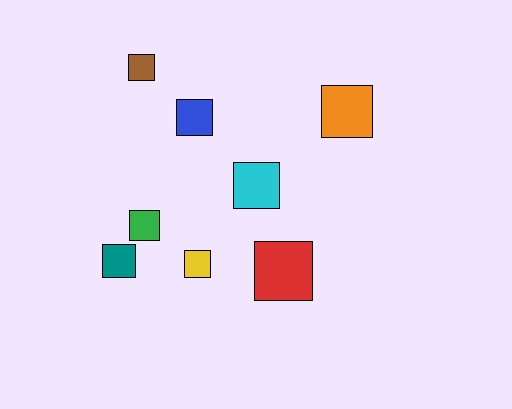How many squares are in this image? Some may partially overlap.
There are 8 squares.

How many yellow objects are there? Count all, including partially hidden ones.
There is 1 yellow object.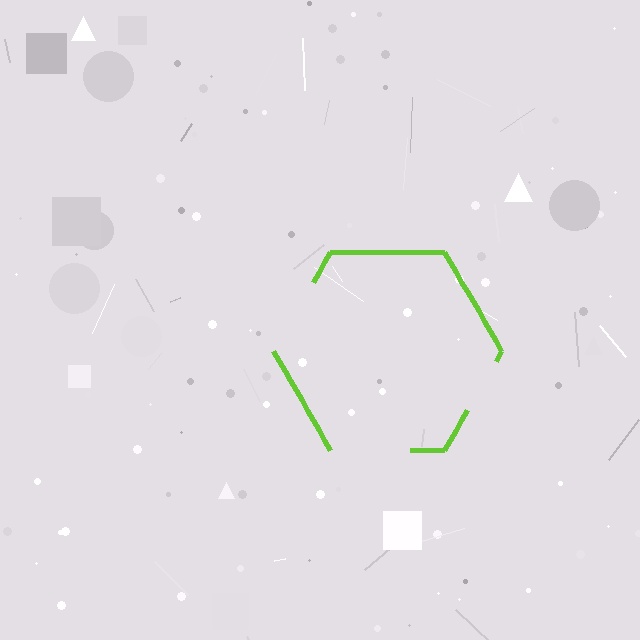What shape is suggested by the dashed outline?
The dashed outline suggests a hexagon.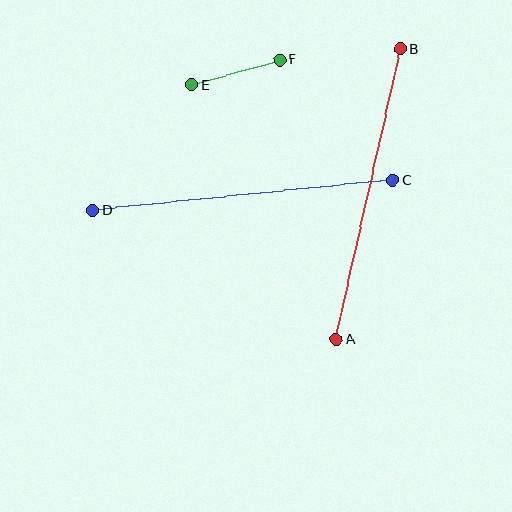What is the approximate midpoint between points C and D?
The midpoint is at approximately (242, 195) pixels.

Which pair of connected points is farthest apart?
Points C and D are farthest apart.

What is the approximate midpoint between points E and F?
The midpoint is at approximately (236, 72) pixels.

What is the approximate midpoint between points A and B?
The midpoint is at approximately (368, 194) pixels.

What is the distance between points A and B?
The distance is approximately 297 pixels.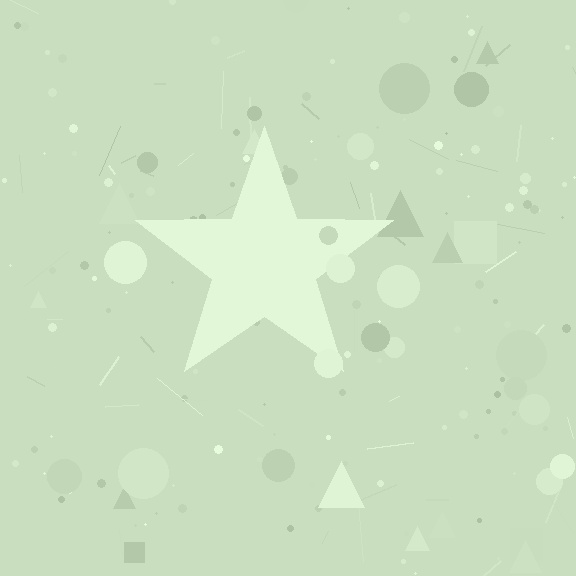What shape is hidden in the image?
A star is hidden in the image.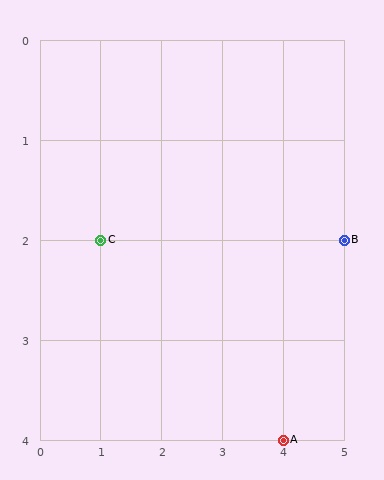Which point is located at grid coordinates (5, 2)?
Point B is at (5, 2).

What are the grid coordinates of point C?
Point C is at grid coordinates (1, 2).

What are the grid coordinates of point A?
Point A is at grid coordinates (4, 4).